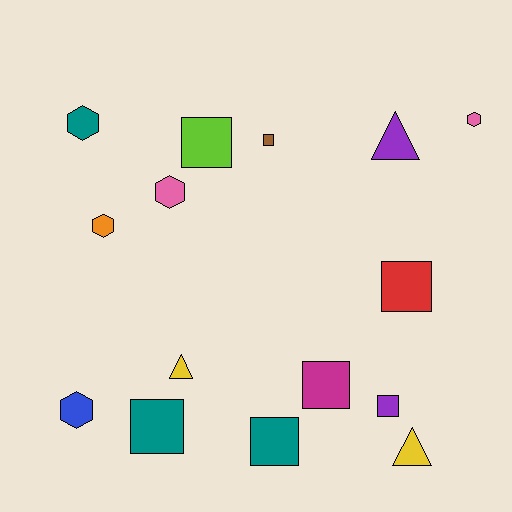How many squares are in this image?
There are 7 squares.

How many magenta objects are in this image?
There is 1 magenta object.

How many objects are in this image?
There are 15 objects.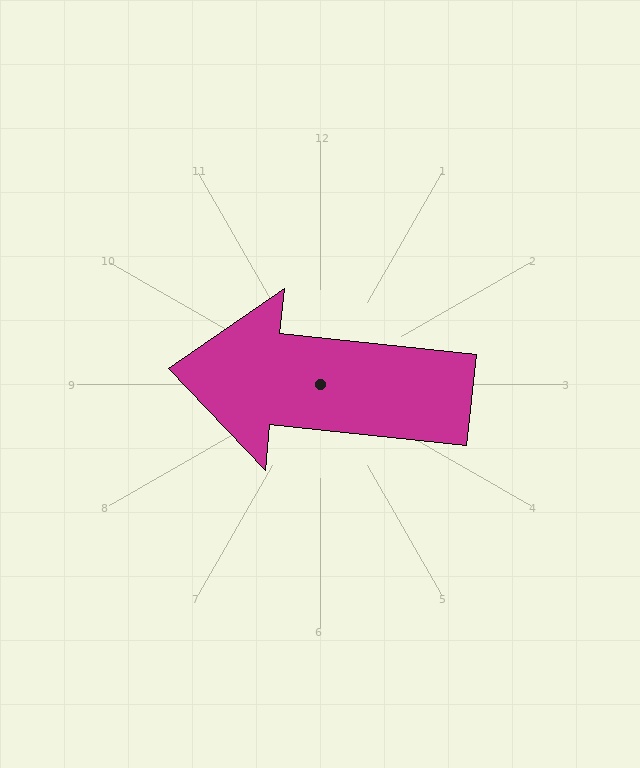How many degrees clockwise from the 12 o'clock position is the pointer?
Approximately 276 degrees.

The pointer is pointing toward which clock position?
Roughly 9 o'clock.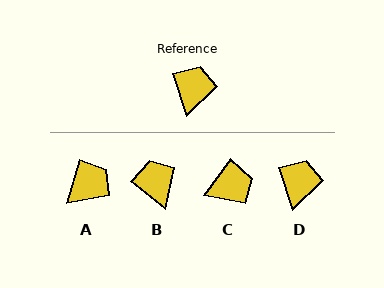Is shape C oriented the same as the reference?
No, it is off by about 55 degrees.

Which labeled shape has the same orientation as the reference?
D.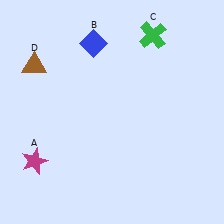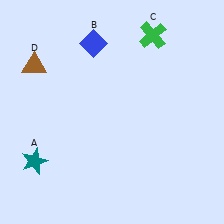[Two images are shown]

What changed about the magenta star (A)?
In Image 1, A is magenta. In Image 2, it changed to teal.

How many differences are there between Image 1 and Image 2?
There is 1 difference between the two images.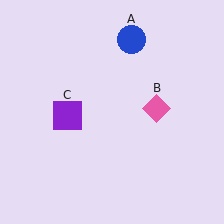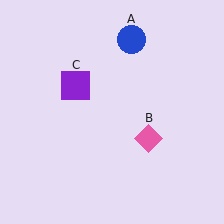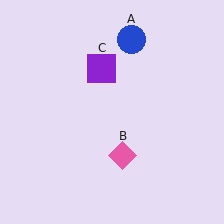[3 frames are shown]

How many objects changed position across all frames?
2 objects changed position: pink diamond (object B), purple square (object C).